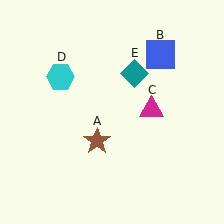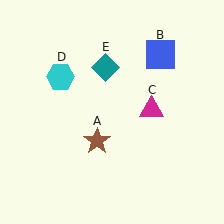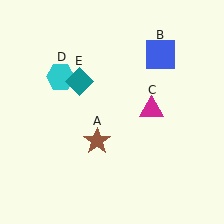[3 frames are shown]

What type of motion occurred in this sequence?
The teal diamond (object E) rotated counterclockwise around the center of the scene.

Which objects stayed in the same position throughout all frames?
Brown star (object A) and blue square (object B) and magenta triangle (object C) and cyan hexagon (object D) remained stationary.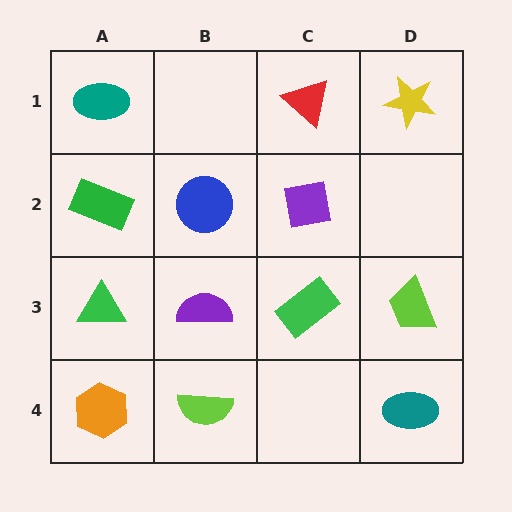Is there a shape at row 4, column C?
No, that cell is empty.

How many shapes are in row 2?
3 shapes.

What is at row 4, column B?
A lime semicircle.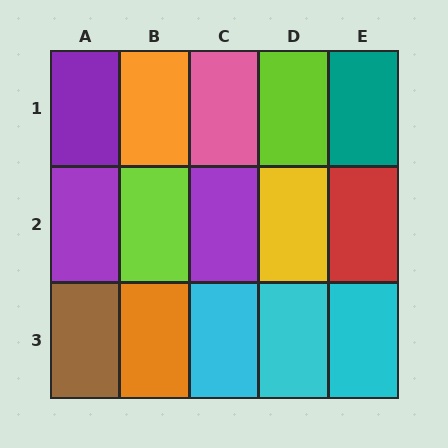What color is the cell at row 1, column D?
Lime.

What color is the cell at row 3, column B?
Orange.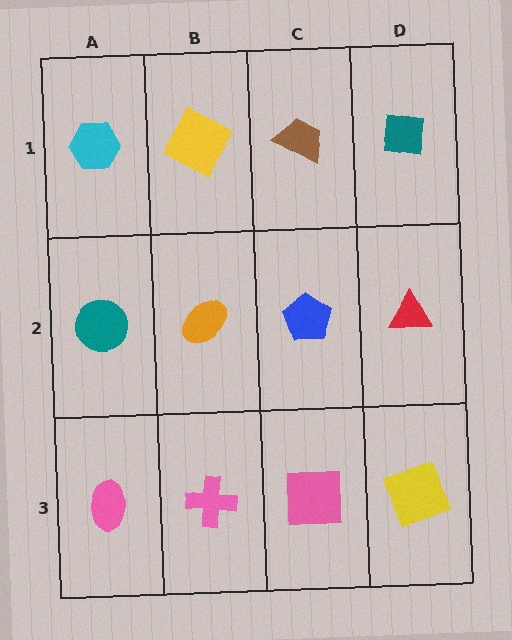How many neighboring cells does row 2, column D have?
3.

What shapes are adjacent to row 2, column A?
A cyan hexagon (row 1, column A), a pink ellipse (row 3, column A), an orange ellipse (row 2, column B).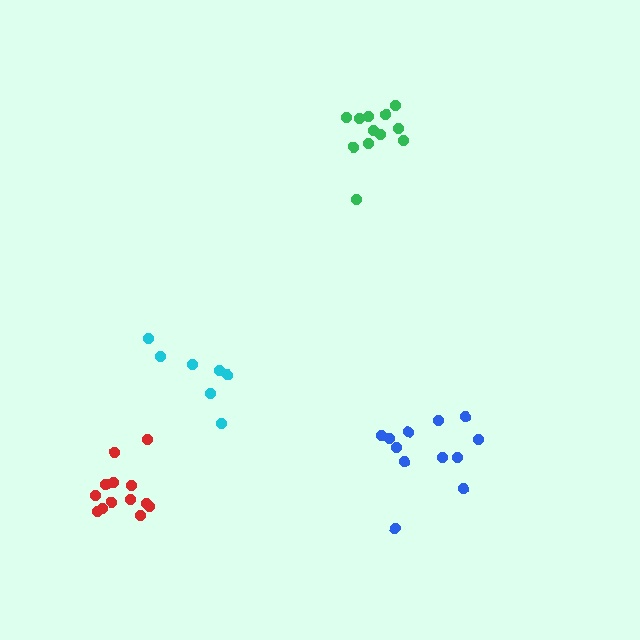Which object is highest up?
The green cluster is topmost.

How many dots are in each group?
Group 1: 12 dots, Group 2: 12 dots, Group 3: 13 dots, Group 4: 7 dots (44 total).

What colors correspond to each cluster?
The clusters are colored: green, blue, red, cyan.